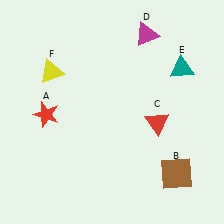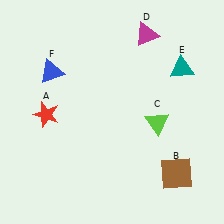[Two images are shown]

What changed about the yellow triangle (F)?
In Image 1, F is yellow. In Image 2, it changed to blue.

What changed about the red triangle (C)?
In Image 1, C is red. In Image 2, it changed to lime.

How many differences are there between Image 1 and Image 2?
There are 2 differences between the two images.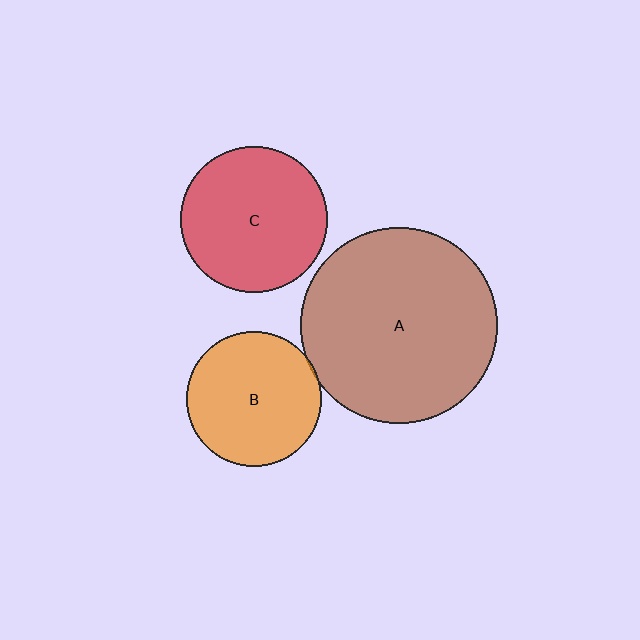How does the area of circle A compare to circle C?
Approximately 1.8 times.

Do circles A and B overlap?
Yes.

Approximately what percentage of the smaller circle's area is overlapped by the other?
Approximately 5%.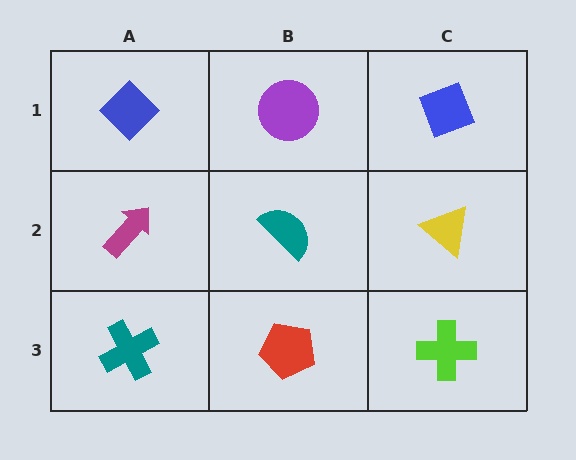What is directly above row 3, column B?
A teal semicircle.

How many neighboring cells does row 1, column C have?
2.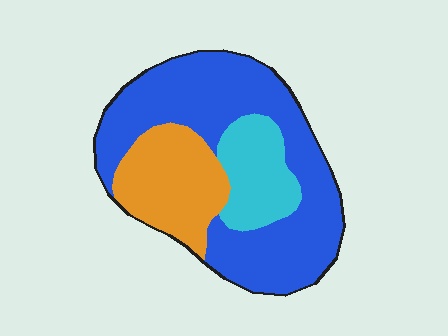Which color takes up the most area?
Blue, at roughly 60%.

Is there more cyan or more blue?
Blue.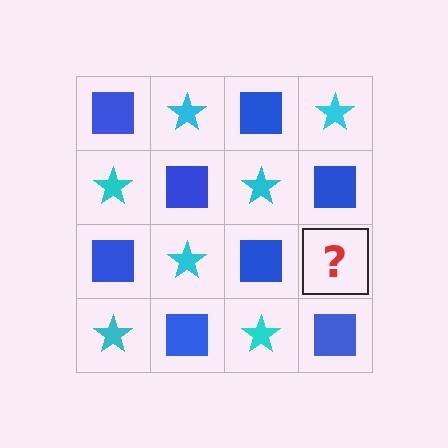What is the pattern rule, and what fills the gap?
The rule is that it alternates blue square and cyan star in a checkerboard pattern. The gap should be filled with a cyan star.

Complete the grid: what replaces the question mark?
The question mark should be replaced with a cyan star.